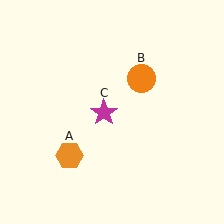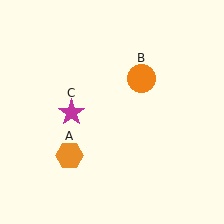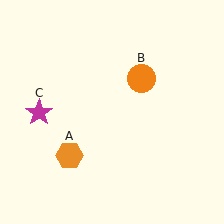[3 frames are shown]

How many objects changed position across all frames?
1 object changed position: magenta star (object C).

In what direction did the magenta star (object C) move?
The magenta star (object C) moved left.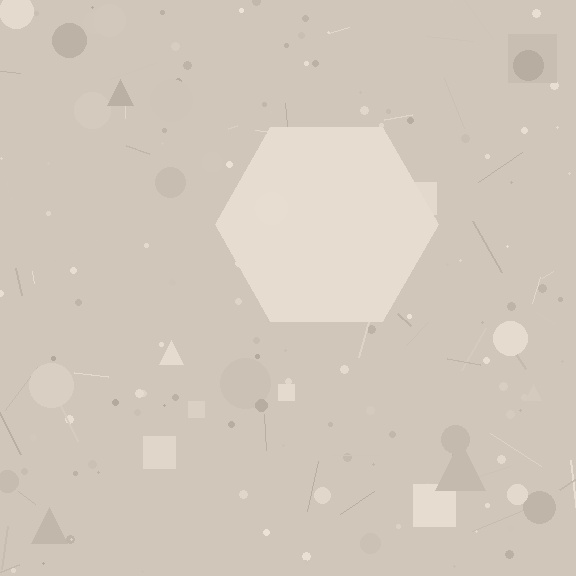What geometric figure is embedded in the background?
A hexagon is embedded in the background.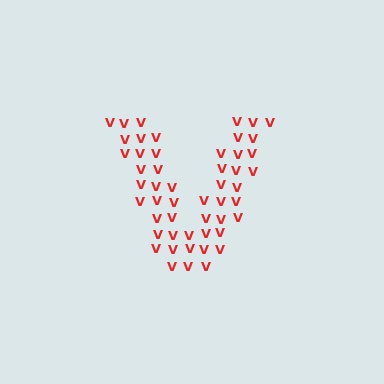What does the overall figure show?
The overall figure shows the letter V.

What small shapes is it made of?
It is made of small letter V's.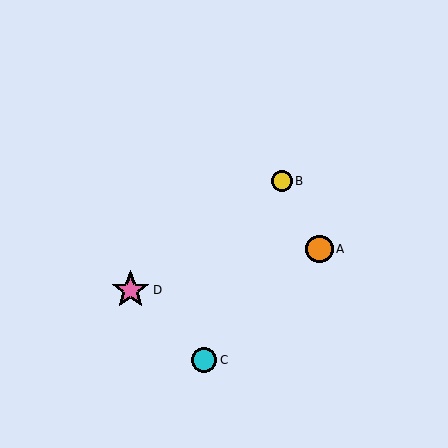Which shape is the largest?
The pink star (labeled D) is the largest.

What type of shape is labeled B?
Shape B is a yellow circle.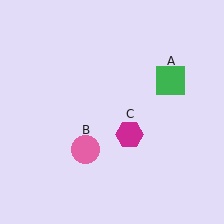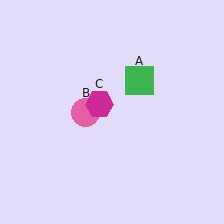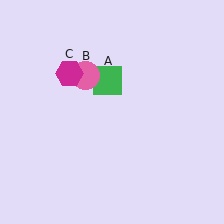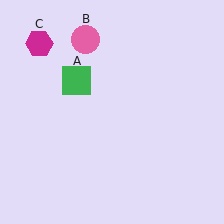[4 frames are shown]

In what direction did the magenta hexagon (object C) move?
The magenta hexagon (object C) moved up and to the left.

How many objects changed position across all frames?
3 objects changed position: green square (object A), pink circle (object B), magenta hexagon (object C).